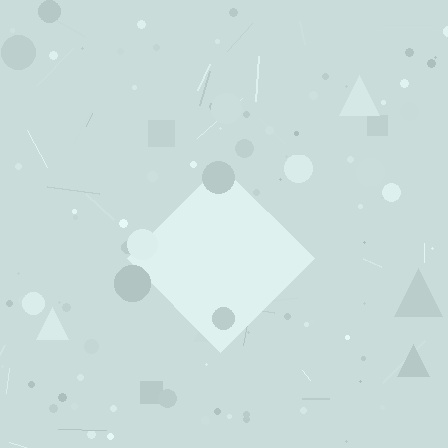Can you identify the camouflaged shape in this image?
The camouflaged shape is a diamond.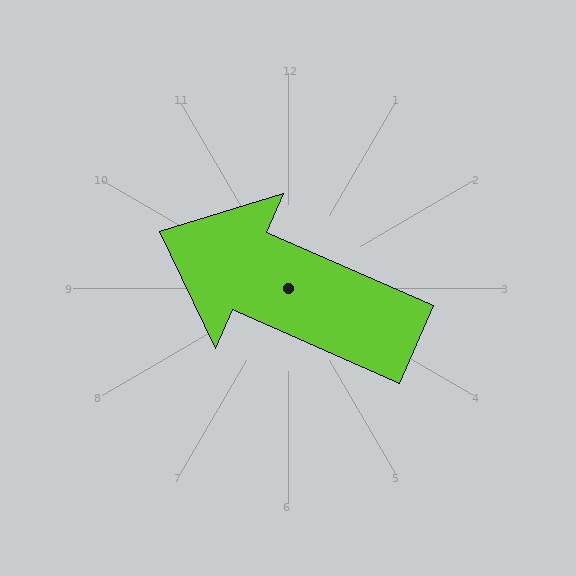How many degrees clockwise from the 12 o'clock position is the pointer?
Approximately 294 degrees.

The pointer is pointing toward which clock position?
Roughly 10 o'clock.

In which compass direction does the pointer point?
Northwest.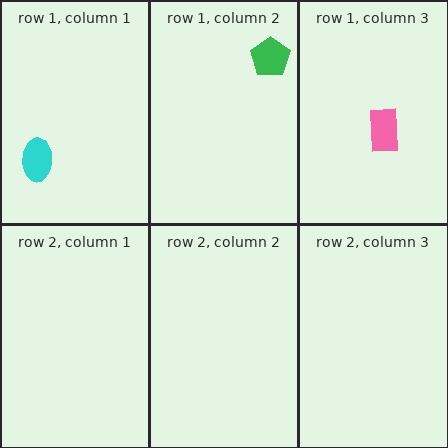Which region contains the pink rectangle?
The row 1, column 3 region.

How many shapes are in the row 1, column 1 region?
1.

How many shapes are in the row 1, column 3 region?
1.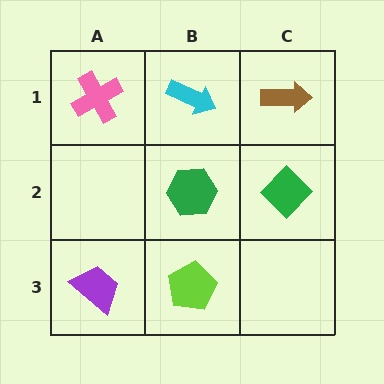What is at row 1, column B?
A cyan arrow.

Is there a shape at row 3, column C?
No, that cell is empty.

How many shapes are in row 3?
2 shapes.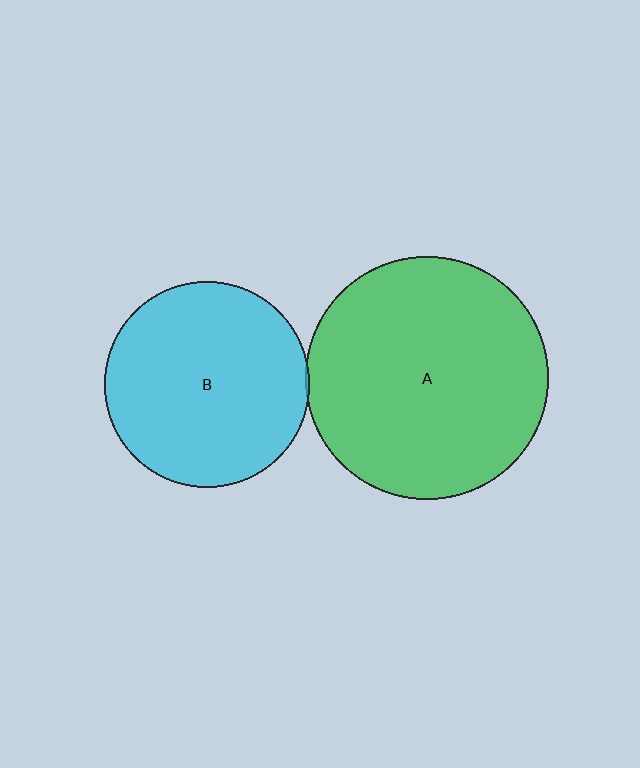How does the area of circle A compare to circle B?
Approximately 1.4 times.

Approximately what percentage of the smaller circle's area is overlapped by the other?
Approximately 5%.